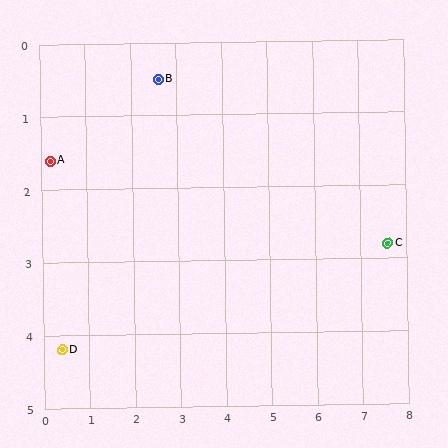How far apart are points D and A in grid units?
Points D and A are about 2.6 grid units apart.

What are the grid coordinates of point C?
Point C is at approximately (7.6, 2.8).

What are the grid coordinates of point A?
Point A is at approximately (0.2, 1.6).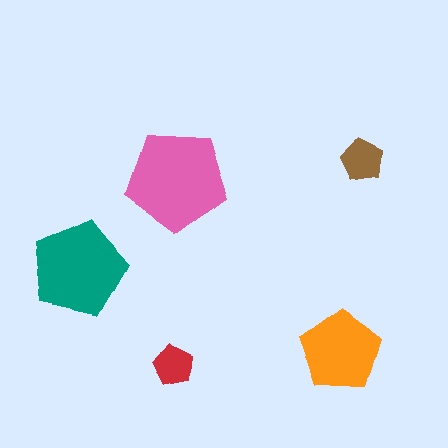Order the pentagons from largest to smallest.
the pink one, the teal one, the orange one, the brown one, the red one.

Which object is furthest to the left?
The teal pentagon is leftmost.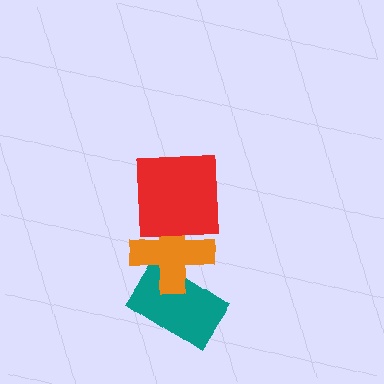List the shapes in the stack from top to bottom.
From top to bottom: the red square, the orange cross, the teal rectangle.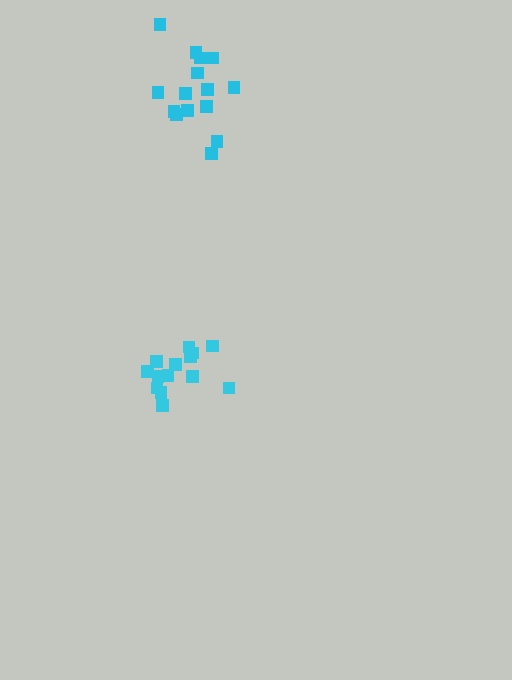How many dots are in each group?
Group 1: 15 dots, Group 2: 14 dots (29 total).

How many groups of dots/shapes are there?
There are 2 groups.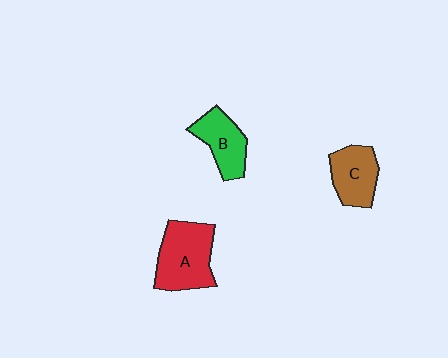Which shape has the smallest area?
Shape B (green).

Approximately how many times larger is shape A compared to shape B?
Approximately 1.5 times.